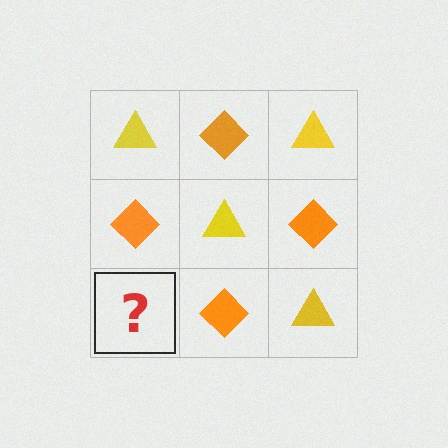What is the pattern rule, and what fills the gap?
The rule is that it alternates yellow triangle and orange diamond in a checkerboard pattern. The gap should be filled with a yellow triangle.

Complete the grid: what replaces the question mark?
The question mark should be replaced with a yellow triangle.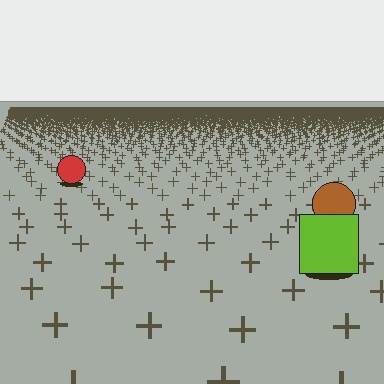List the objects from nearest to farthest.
From nearest to farthest: the lime square, the brown circle, the red circle.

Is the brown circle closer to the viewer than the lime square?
No. The lime square is closer — you can tell from the texture gradient: the ground texture is coarser near it.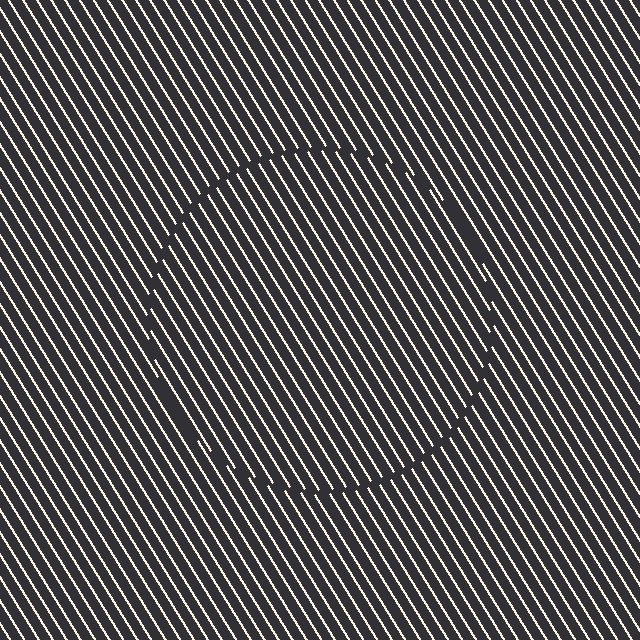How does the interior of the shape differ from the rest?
The interior of the shape contains the same grating, shifted by half a period — the contour is defined by the phase discontinuity where line-ends from the inner and outer gratings abut.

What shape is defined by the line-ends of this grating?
An illusory circle. The interior of the shape contains the same grating, shifted by half a period — the contour is defined by the phase discontinuity where line-ends from the inner and outer gratings abut.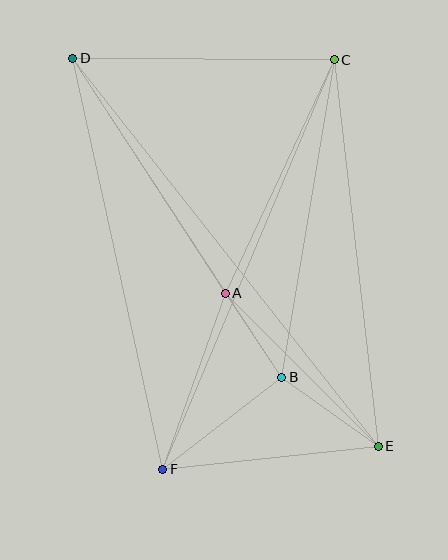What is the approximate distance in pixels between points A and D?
The distance between A and D is approximately 280 pixels.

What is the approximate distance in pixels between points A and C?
The distance between A and C is approximately 258 pixels.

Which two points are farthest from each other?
Points D and E are farthest from each other.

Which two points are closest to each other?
Points A and B are closest to each other.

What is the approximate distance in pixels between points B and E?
The distance between B and E is approximately 118 pixels.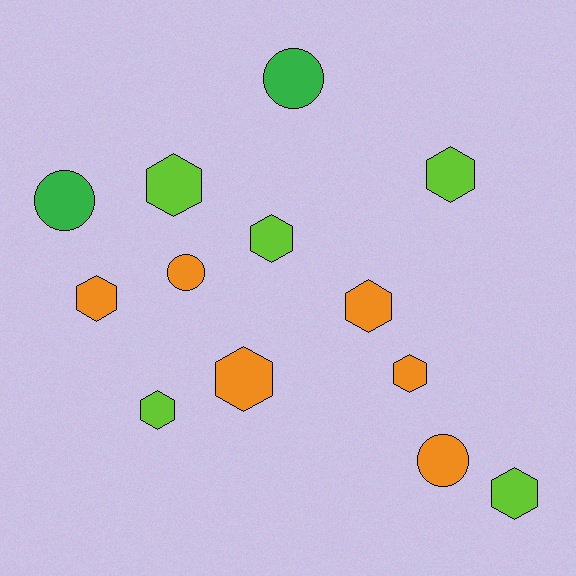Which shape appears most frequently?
Hexagon, with 9 objects.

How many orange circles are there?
There are 2 orange circles.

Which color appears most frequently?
Orange, with 6 objects.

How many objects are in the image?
There are 13 objects.